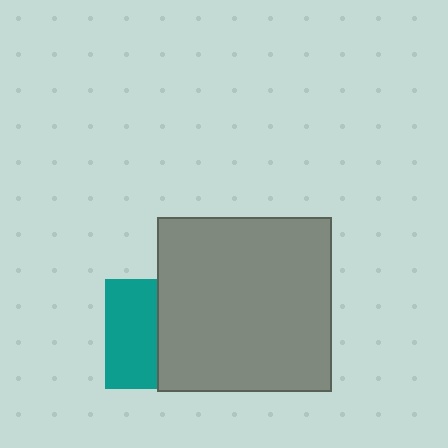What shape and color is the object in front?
The object in front is a gray square.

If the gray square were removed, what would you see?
You would see the complete teal square.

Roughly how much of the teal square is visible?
About half of it is visible (roughly 47%).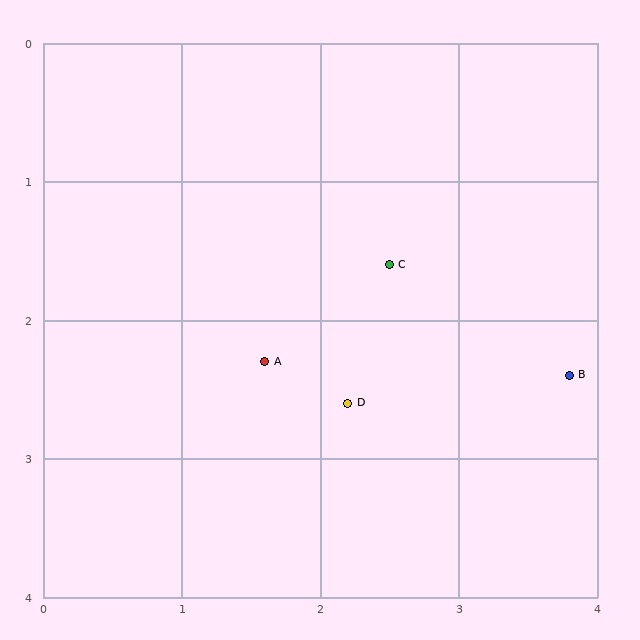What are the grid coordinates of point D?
Point D is at approximately (2.2, 2.6).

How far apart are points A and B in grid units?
Points A and B are about 2.2 grid units apart.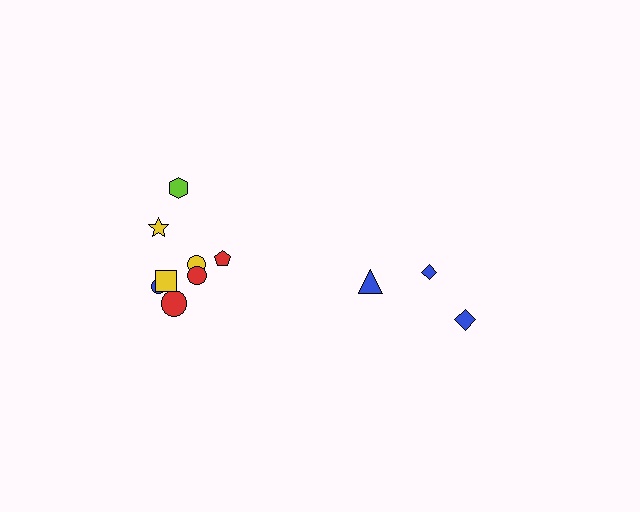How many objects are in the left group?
There are 8 objects.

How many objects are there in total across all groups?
There are 11 objects.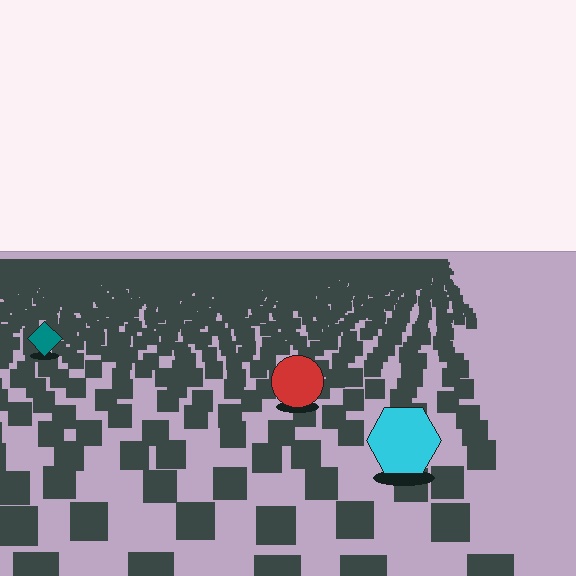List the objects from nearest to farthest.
From nearest to farthest: the cyan hexagon, the red circle, the teal diamond.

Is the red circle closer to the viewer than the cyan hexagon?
No. The cyan hexagon is closer — you can tell from the texture gradient: the ground texture is coarser near it.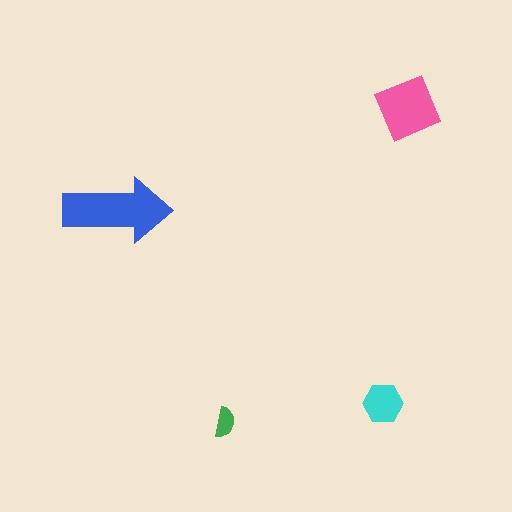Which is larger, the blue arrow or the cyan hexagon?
The blue arrow.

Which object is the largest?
The blue arrow.